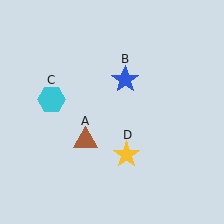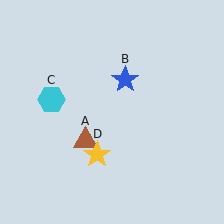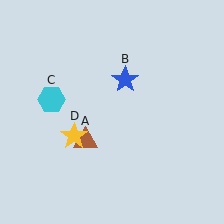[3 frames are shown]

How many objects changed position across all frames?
1 object changed position: yellow star (object D).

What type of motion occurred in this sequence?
The yellow star (object D) rotated clockwise around the center of the scene.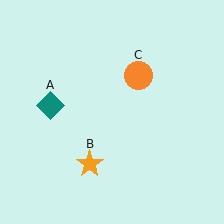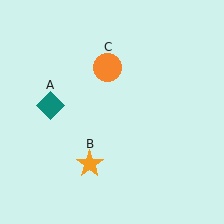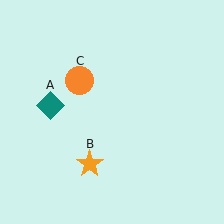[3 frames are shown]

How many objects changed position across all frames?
1 object changed position: orange circle (object C).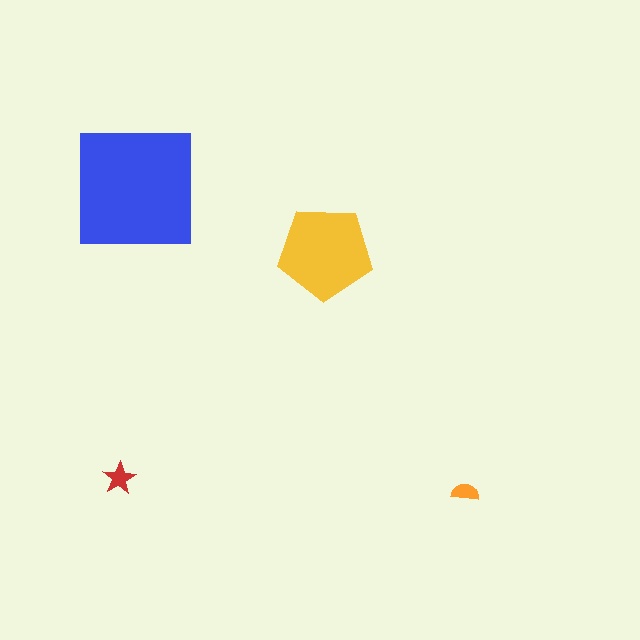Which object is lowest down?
The orange semicircle is bottommost.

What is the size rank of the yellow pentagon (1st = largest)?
2nd.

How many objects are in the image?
There are 4 objects in the image.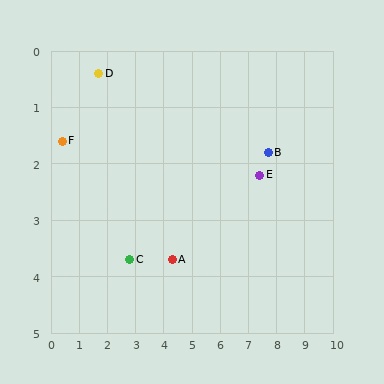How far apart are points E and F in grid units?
Points E and F are about 7.0 grid units apart.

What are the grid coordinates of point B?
Point B is at approximately (7.7, 1.8).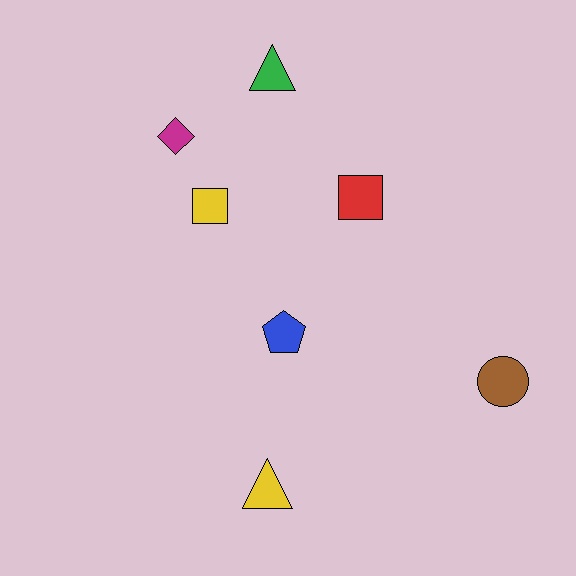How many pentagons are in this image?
There is 1 pentagon.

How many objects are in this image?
There are 7 objects.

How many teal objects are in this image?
There are no teal objects.